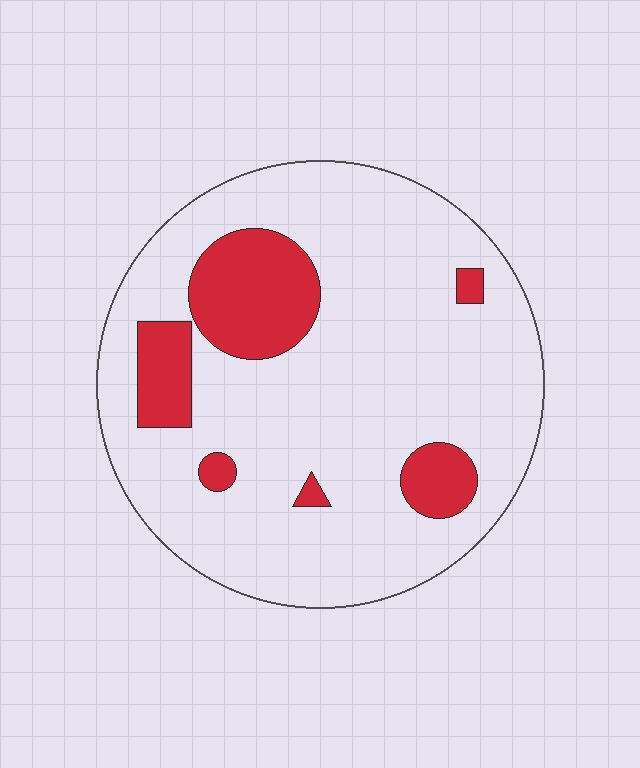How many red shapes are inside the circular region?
6.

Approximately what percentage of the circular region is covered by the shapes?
Approximately 15%.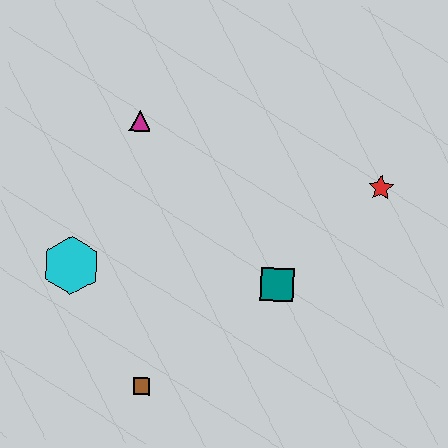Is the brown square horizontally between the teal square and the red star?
No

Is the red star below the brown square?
No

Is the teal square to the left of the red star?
Yes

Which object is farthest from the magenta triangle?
The brown square is farthest from the magenta triangle.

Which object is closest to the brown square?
The cyan hexagon is closest to the brown square.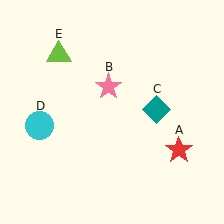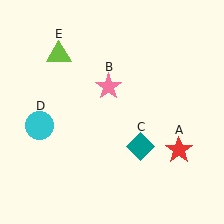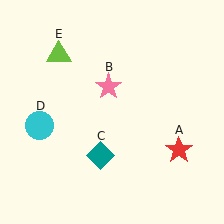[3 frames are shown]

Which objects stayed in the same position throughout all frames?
Red star (object A) and pink star (object B) and cyan circle (object D) and lime triangle (object E) remained stationary.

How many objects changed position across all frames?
1 object changed position: teal diamond (object C).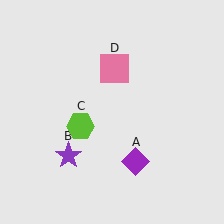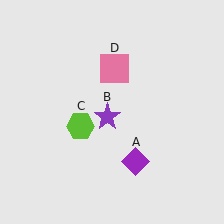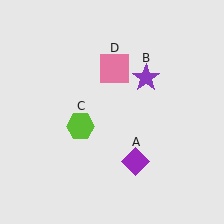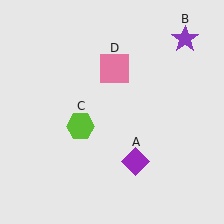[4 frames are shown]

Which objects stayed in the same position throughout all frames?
Purple diamond (object A) and lime hexagon (object C) and pink square (object D) remained stationary.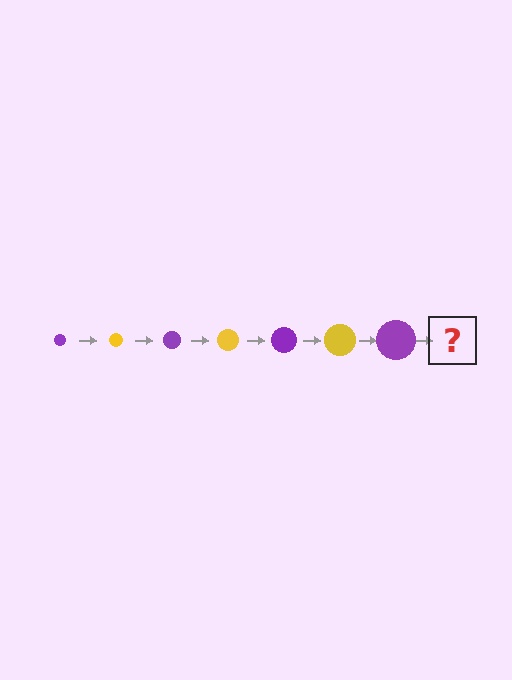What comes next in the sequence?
The next element should be a yellow circle, larger than the previous one.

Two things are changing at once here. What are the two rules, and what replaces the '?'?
The two rules are that the circle grows larger each step and the color cycles through purple and yellow. The '?' should be a yellow circle, larger than the previous one.